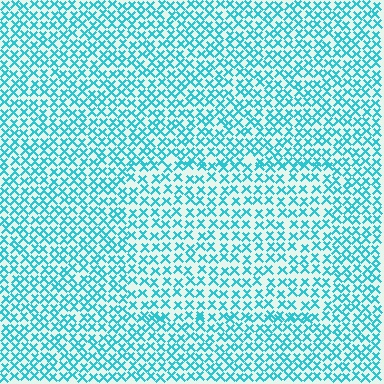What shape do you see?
I see a rectangle.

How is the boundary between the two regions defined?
The boundary is defined by a change in element density (approximately 1.4x ratio). All elements are the same color, size, and shape.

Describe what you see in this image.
The image contains small cyan elements arranged at two different densities. A rectangle-shaped region is visible where the elements are less densely packed than the surrounding area.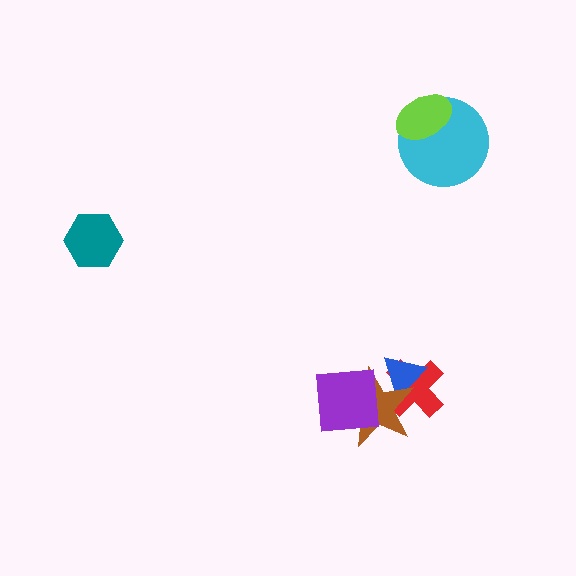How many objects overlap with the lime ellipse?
1 object overlaps with the lime ellipse.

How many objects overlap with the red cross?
2 objects overlap with the red cross.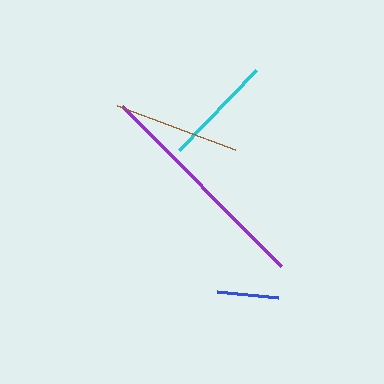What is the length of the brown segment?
The brown segment is approximately 126 pixels long.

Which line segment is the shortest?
The blue line is the shortest at approximately 62 pixels.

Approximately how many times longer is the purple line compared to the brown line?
The purple line is approximately 1.8 times the length of the brown line.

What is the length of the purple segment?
The purple segment is approximately 226 pixels long.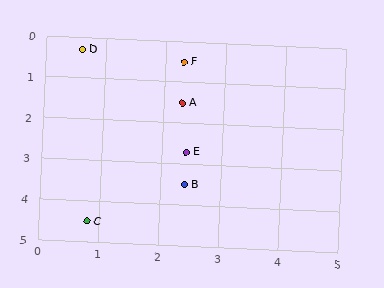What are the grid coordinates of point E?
Point E is at approximately (2.4, 2.7).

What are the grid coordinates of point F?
Point F is at approximately (2.3, 0.5).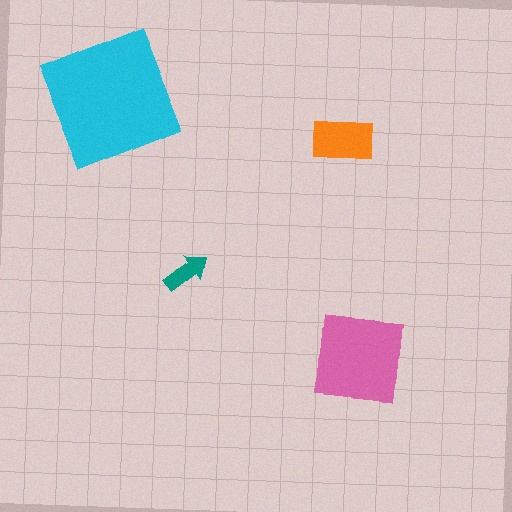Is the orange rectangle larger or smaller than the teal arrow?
Larger.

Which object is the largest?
The cyan square.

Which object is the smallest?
The teal arrow.